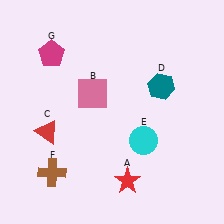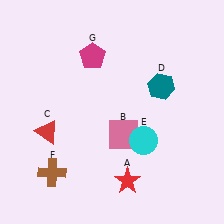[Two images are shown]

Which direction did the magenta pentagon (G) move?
The magenta pentagon (G) moved right.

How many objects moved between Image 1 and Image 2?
2 objects moved between the two images.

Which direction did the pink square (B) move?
The pink square (B) moved down.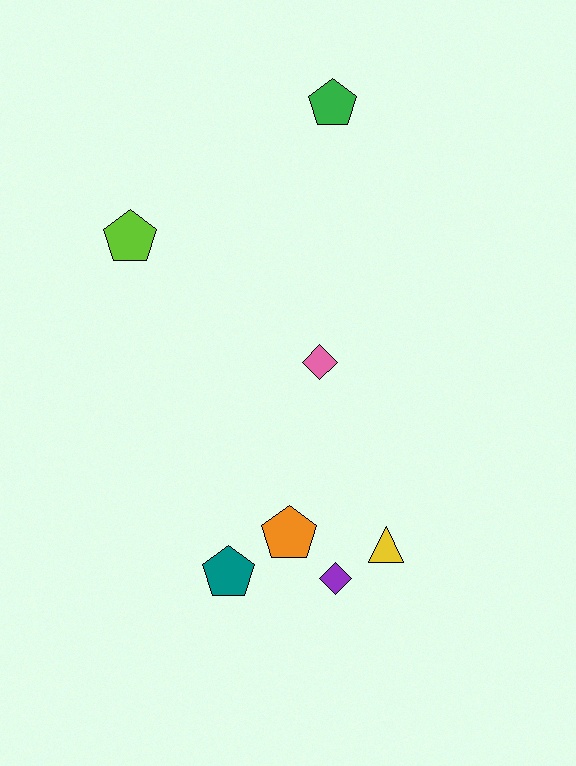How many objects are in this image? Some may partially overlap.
There are 7 objects.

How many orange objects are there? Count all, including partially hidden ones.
There is 1 orange object.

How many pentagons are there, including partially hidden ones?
There are 4 pentagons.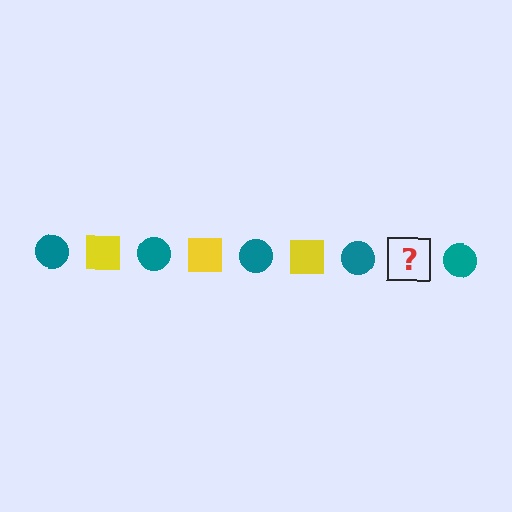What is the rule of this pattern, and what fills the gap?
The rule is that the pattern alternates between teal circle and yellow square. The gap should be filled with a yellow square.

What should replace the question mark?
The question mark should be replaced with a yellow square.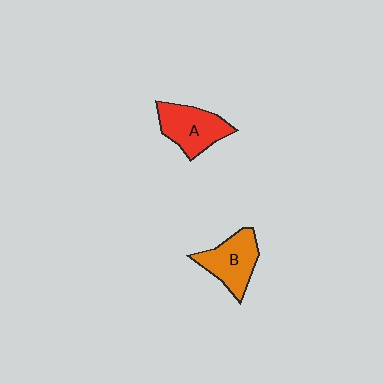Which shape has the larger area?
Shape A (red).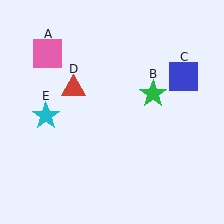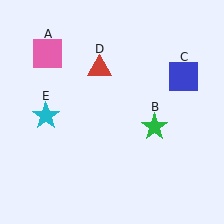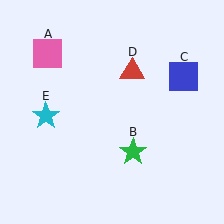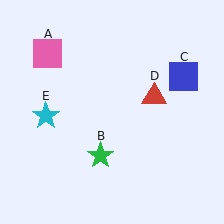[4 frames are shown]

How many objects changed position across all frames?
2 objects changed position: green star (object B), red triangle (object D).